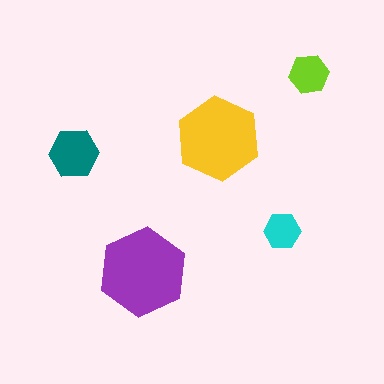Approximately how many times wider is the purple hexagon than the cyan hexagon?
About 2.5 times wider.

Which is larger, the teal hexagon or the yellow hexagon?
The yellow one.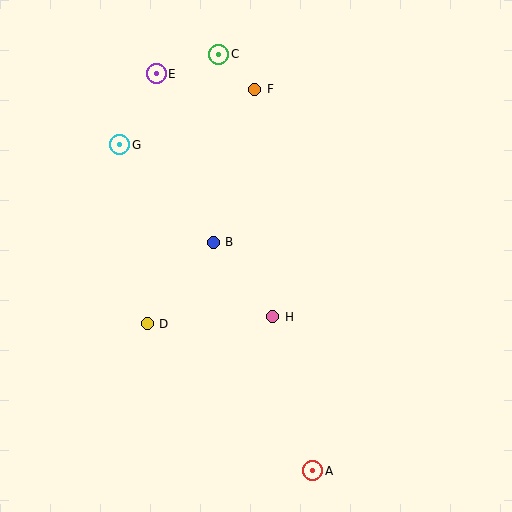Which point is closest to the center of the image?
Point B at (213, 242) is closest to the center.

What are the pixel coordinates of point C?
Point C is at (219, 54).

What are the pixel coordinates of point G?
Point G is at (120, 145).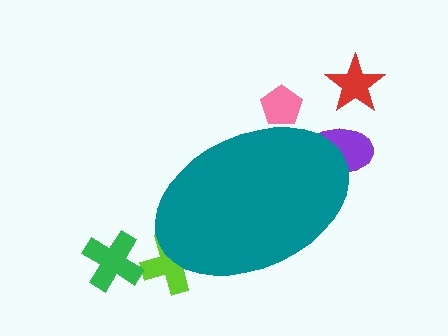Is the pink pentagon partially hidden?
Yes, the pink pentagon is partially hidden behind the teal ellipse.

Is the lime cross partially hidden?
Yes, the lime cross is partially hidden behind the teal ellipse.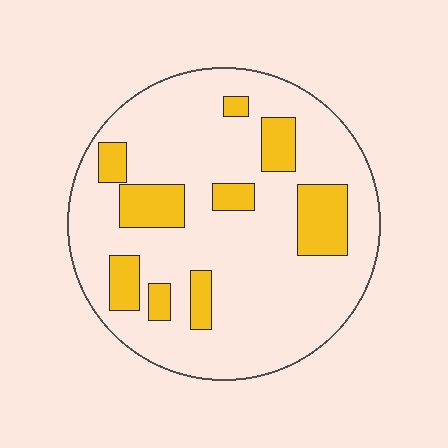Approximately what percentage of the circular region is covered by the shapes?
Approximately 20%.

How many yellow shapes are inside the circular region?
9.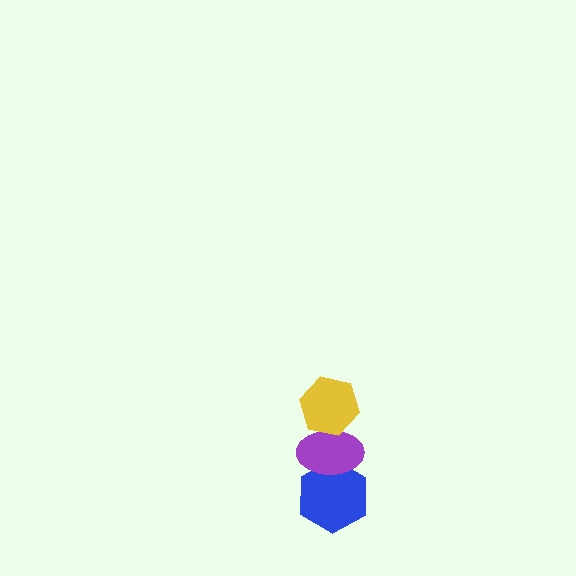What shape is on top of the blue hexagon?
The purple ellipse is on top of the blue hexagon.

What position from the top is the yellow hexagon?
The yellow hexagon is 1st from the top.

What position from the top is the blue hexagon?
The blue hexagon is 3rd from the top.